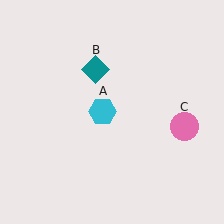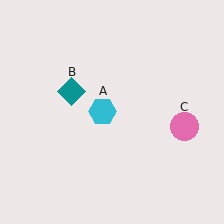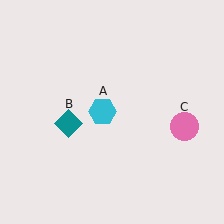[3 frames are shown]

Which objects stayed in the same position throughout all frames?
Cyan hexagon (object A) and pink circle (object C) remained stationary.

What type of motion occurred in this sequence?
The teal diamond (object B) rotated counterclockwise around the center of the scene.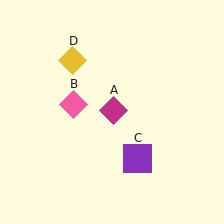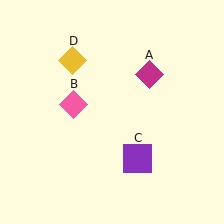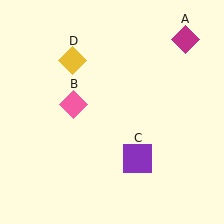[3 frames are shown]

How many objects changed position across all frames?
1 object changed position: magenta diamond (object A).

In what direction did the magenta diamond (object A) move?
The magenta diamond (object A) moved up and to the right.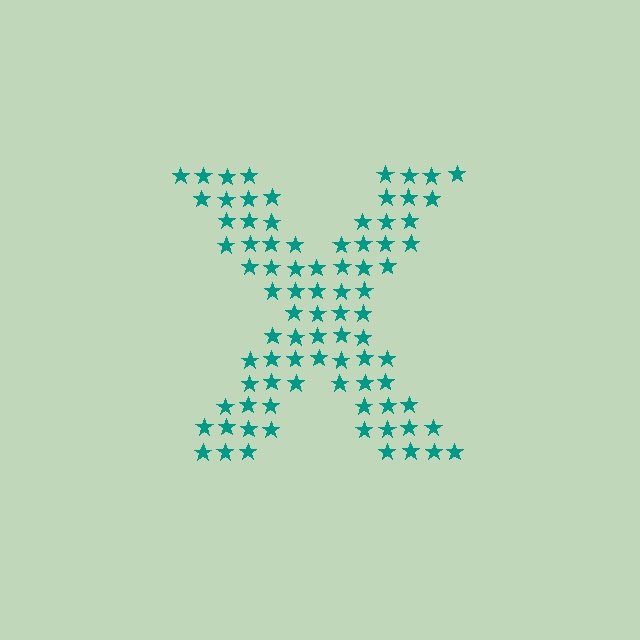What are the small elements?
The small elements are stars.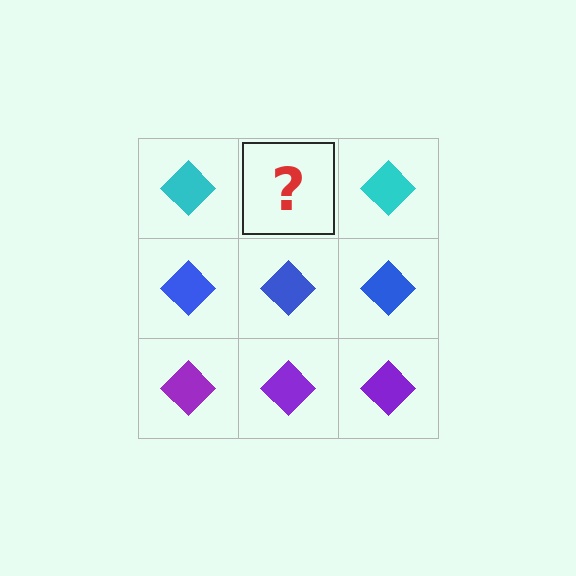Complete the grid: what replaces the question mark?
The question mark should be replaced with a cyan diamond.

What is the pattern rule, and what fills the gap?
The rule is that each row has a consistent color. The gap should be filled with a cyan diamond.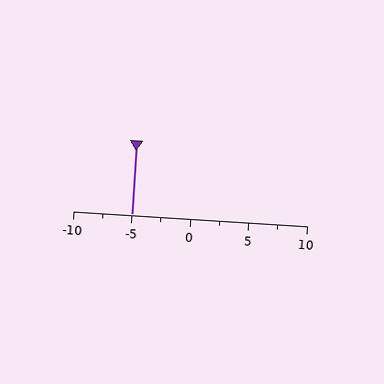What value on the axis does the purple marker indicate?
The marker indicates approximately -5.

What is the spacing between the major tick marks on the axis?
The major ticks are spaced 5 apart.